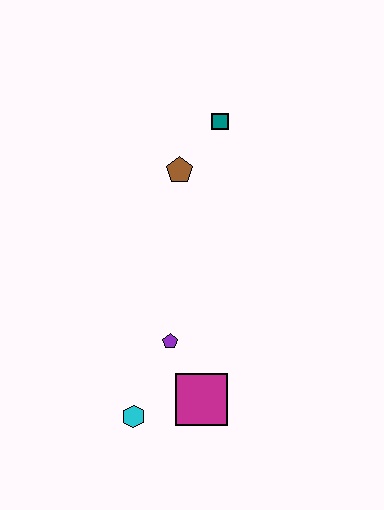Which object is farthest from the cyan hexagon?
The teal square is farthest from the cyan hexagon.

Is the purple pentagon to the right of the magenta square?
No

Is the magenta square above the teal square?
No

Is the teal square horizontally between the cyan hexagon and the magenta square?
No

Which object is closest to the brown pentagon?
The teal square is closest to the brown pentagon.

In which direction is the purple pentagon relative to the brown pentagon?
The purple pentagon is below the brown pentagon.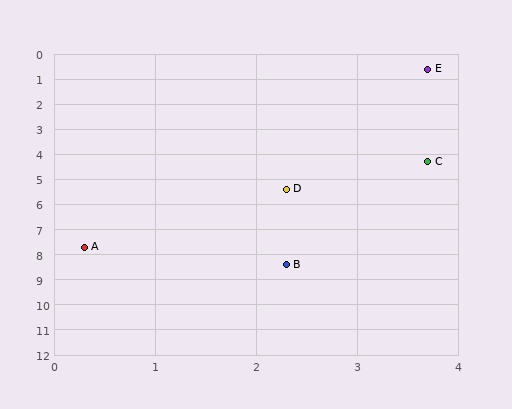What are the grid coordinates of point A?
Point A is at approximately (0.3, 7.7).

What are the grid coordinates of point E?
Point E is at approximately (3.7, 0.6).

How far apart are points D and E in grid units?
Points D and E are about 5.0 grid units apart.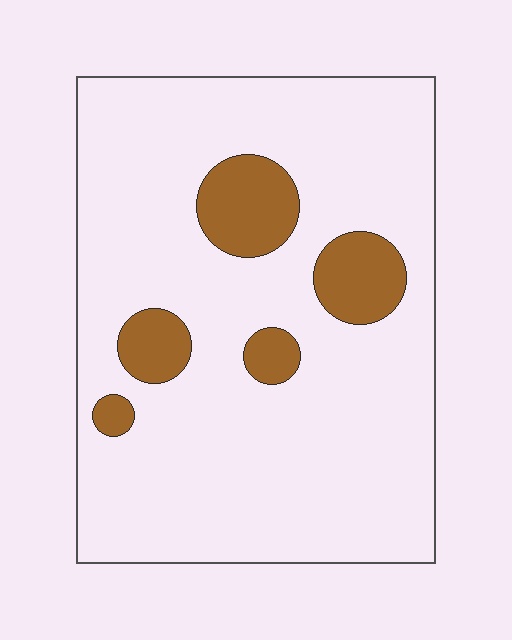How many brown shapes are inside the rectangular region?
5.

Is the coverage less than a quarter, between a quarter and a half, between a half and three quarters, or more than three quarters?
Less than a quarter.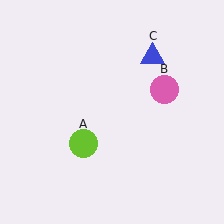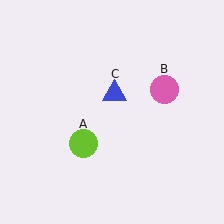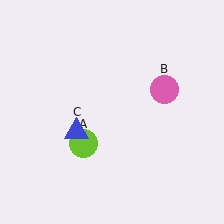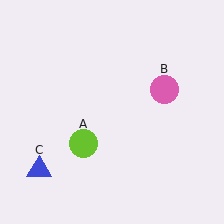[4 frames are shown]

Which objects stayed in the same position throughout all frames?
Lime circle (object A) and pink circle (object B) remained stationary.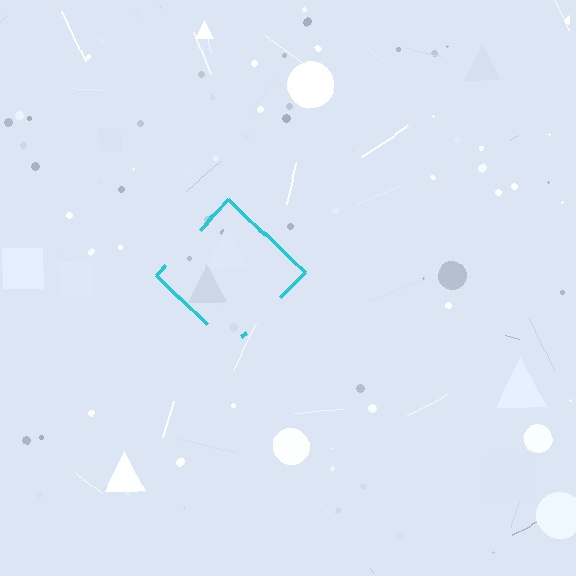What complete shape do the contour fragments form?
The contour fragments form a diamond.